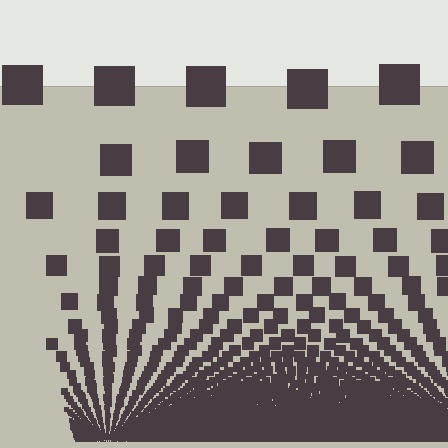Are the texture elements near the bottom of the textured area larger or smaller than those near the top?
Smaller. The gradient is inverted — elements near the bottom are smaller and denser.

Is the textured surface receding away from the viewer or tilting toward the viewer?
The surface appears to tilt toward the viewer. Texture elements get larger and sparser toward the top.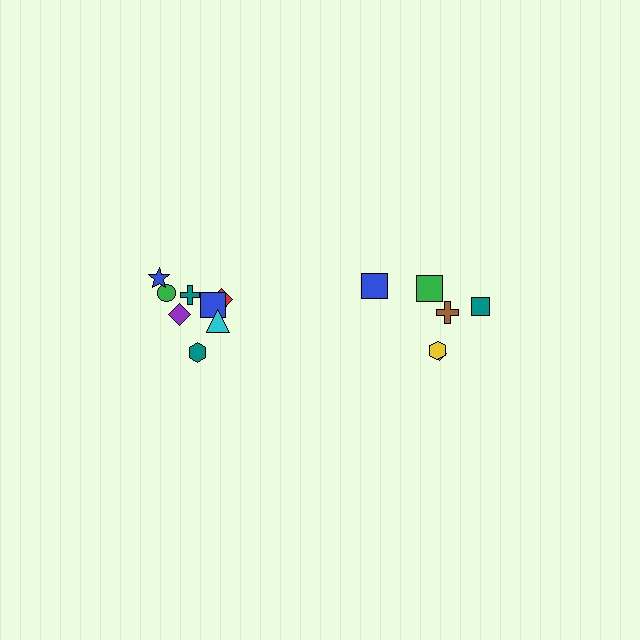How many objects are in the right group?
There are 6 objects.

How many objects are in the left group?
There are 8 objects.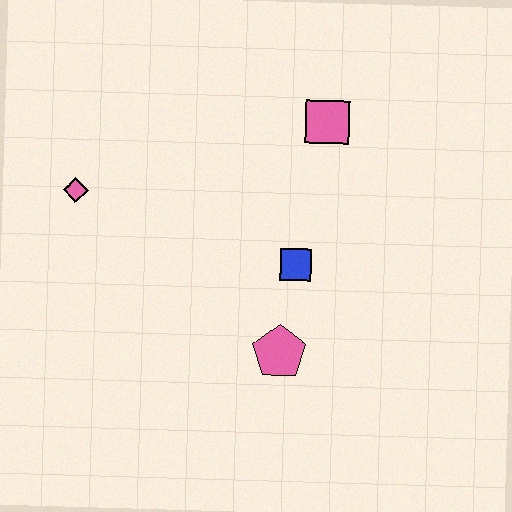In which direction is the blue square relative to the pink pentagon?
The blue square is above the pink pentagon.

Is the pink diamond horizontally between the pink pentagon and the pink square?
No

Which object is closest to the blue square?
The pink pentagon is closest to the blue square.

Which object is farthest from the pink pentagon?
The pink diamond is farthest from the pink pentagon.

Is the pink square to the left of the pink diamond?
No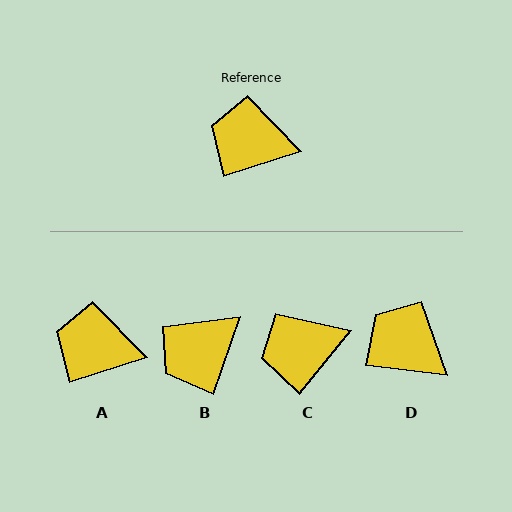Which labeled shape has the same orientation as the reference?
A.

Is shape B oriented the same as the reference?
No, it is off by about 53 degrees.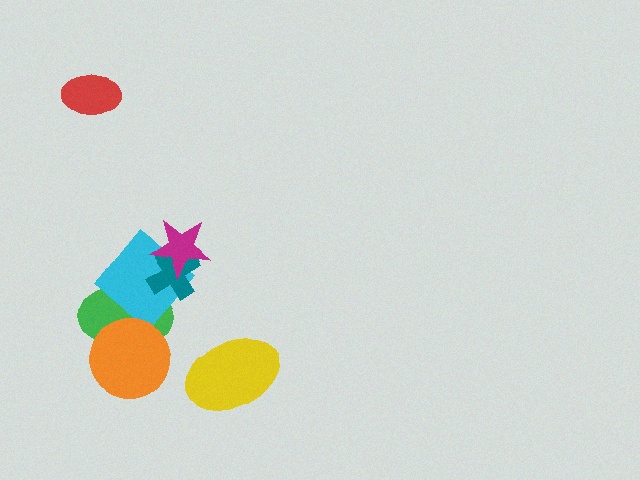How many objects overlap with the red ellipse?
0 objects overlap with the red ellipse.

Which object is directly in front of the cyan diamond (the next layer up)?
The teal cross is directly in front of the cyan diamond.